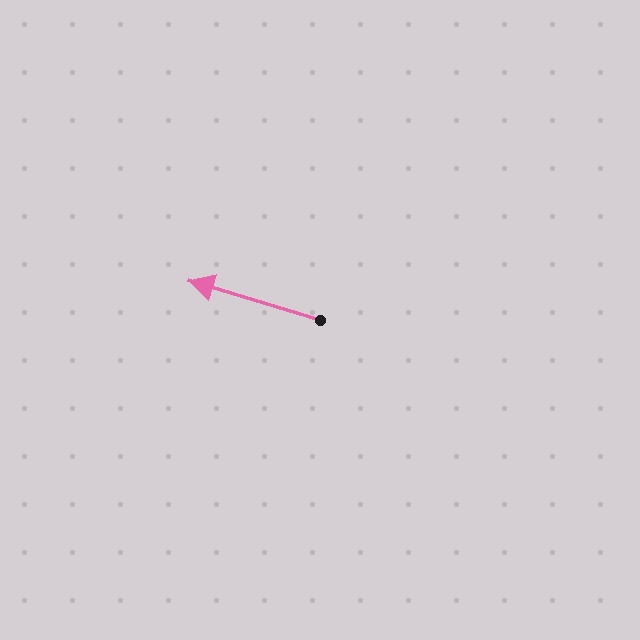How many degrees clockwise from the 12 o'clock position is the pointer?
Approximately 287 degrees.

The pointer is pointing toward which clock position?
Roughly 10 o'clock.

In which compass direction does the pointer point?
West.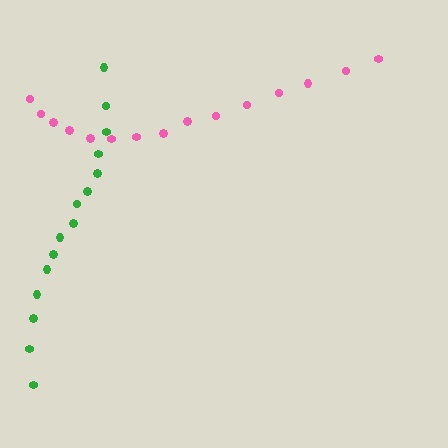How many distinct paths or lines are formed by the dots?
There are 2 distinct paths.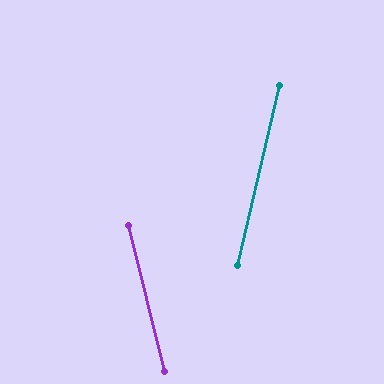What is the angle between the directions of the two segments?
Approximately 27 degrees.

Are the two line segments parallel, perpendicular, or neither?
Neither parallel nor perpendicular — they differ by about 27°.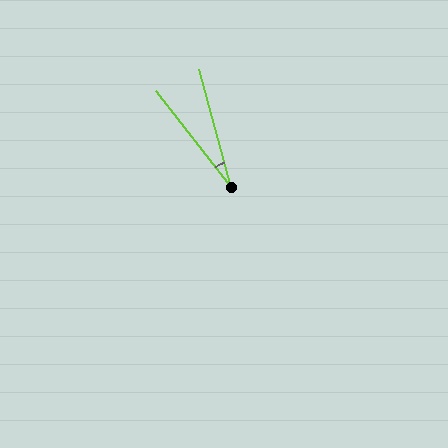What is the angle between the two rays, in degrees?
Approximately 23 degrees.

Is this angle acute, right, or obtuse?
It is acute.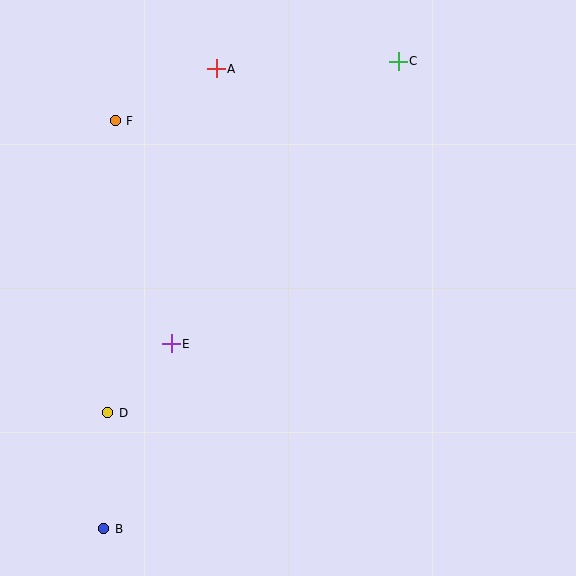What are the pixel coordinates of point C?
Point C is at (398, 61).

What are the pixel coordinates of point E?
Point E is at (171, 344).